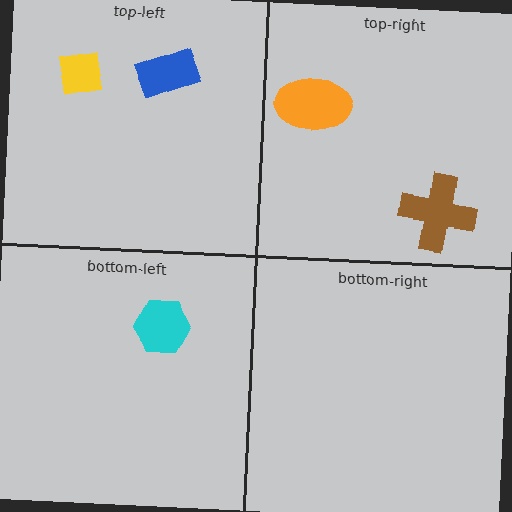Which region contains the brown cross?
The top-right region.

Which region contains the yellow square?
The top-left region.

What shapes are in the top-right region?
The orange ellipse, the brown cross.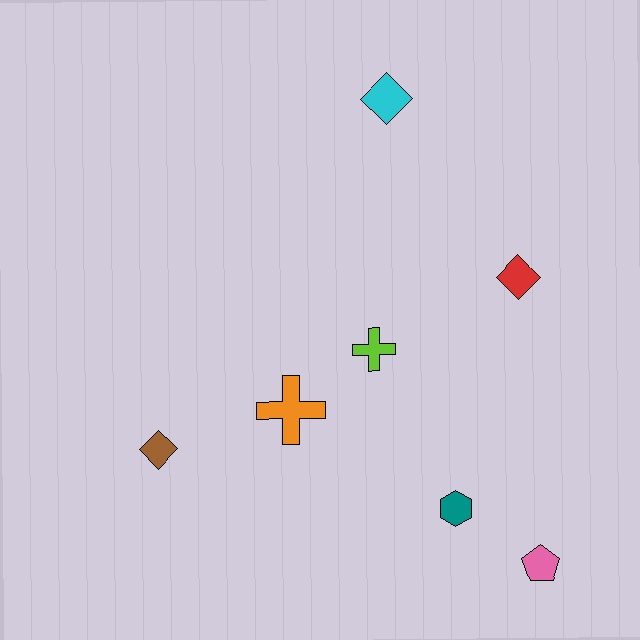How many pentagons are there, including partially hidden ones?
There is 1 pentagon.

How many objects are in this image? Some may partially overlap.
There are 7 objects.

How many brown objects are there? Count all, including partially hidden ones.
There is 1 brown object.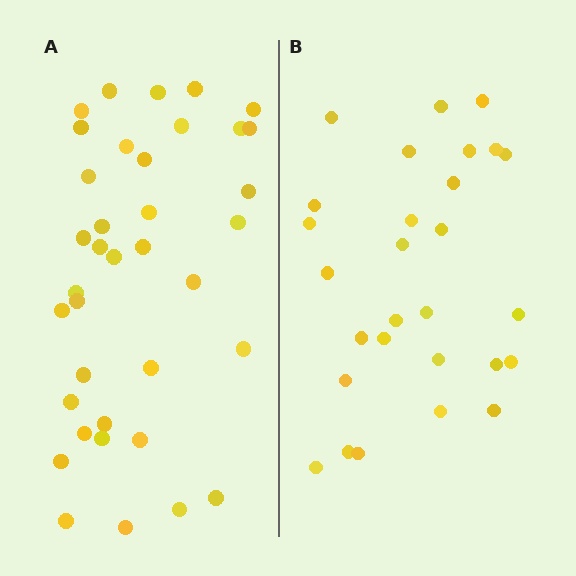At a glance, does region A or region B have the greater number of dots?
Region A (the left region) has more dots.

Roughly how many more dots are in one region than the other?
Region A has roughly 8 or so more dots than region B.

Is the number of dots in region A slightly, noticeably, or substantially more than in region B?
Region A has noticeably more, but not dramatically so. The ratio is roughly 1.3 to 1.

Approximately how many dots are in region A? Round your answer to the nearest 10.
About 40 dots. (The exact count is 37, which rounds to 40.)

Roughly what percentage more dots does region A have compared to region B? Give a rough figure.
About 30% more.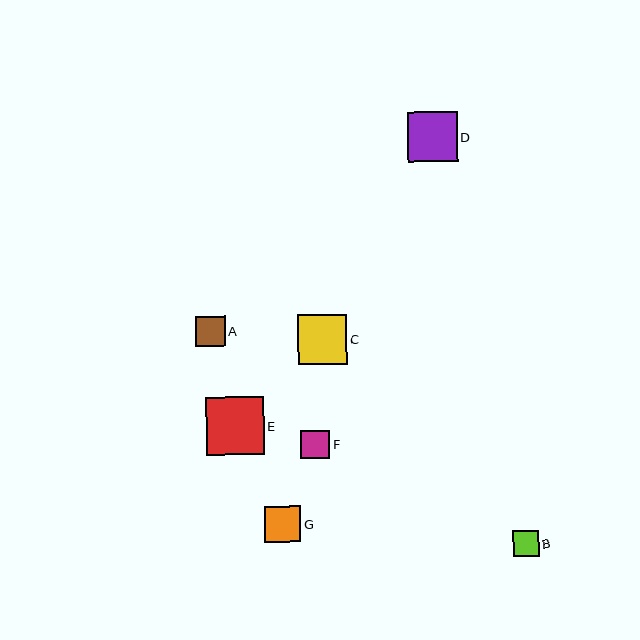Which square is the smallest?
Square B is the smallest with a size of approximately 26 pixels.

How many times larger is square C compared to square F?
Square C is approximately 1.7 times the size of square F.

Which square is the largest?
Square E is the largest with a size of approximately 58 pixels.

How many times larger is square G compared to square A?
Square G is approximately 1.2 times the size of square A.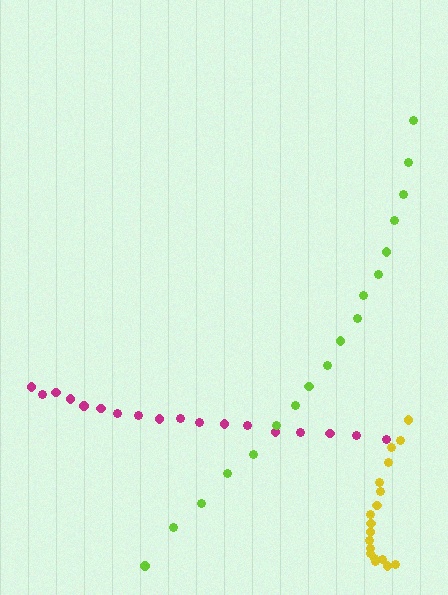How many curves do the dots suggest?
There are 3 distinct paths.